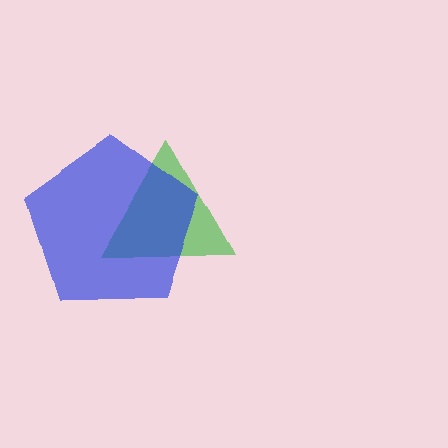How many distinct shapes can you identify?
There are 2 distinct shapes: a green triangle, a blue pentagon.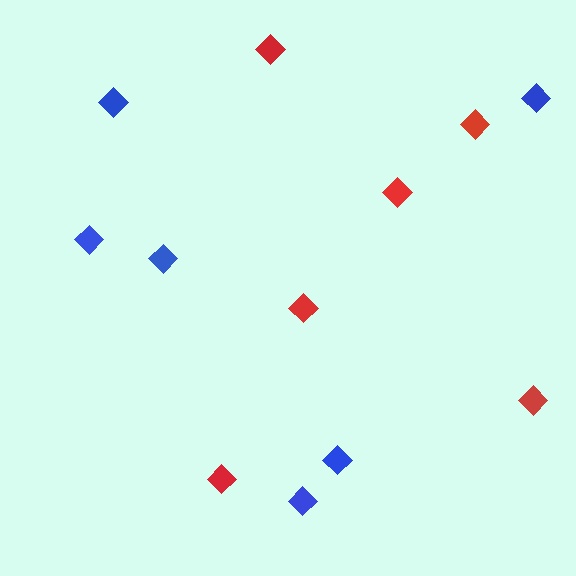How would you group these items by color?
There are 2 groups: one group of red diamonds (6) and one group of blue diamonds (6).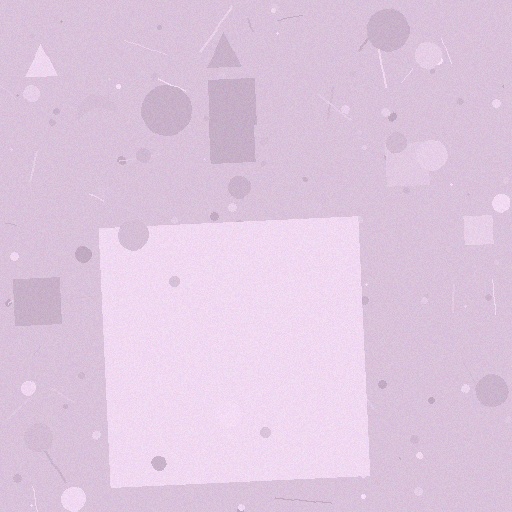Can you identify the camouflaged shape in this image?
The camouflaged shape is a square.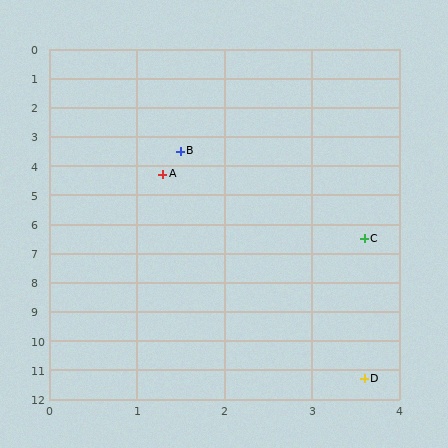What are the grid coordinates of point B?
Point B is at approximately (1.5, 3.5).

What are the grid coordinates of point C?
Point C is at approximately (3.6, 6.5).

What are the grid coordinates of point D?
Point D is at approximately (3.6, 11.3).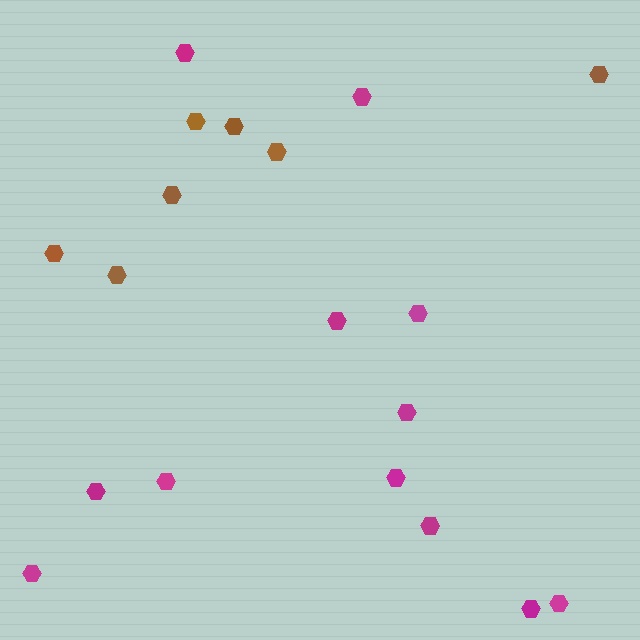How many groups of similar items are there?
There are 2 groups: one group of magenta hexagons (12) and one group of brown hexagons (7).